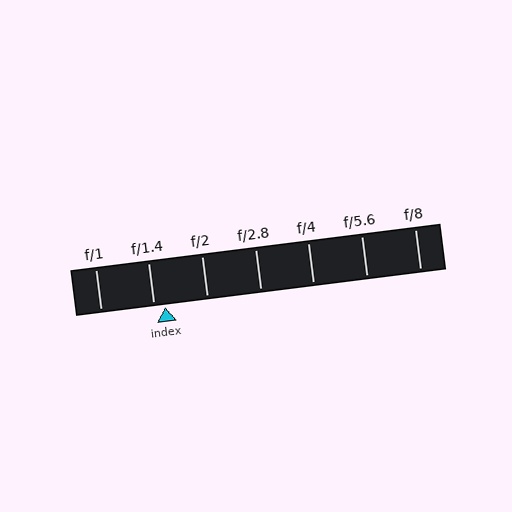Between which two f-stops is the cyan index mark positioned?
The index mark is between f/1.4 and f/2.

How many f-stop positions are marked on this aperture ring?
There are 7 f-stop positions marked.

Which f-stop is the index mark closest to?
The index mark is closest to f/1.4.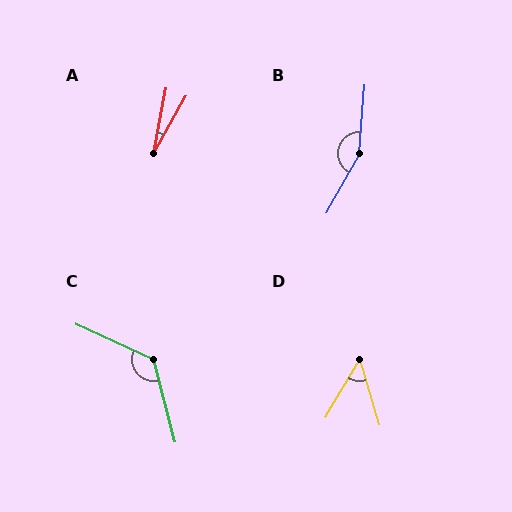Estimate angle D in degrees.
Approximately 47 degrees.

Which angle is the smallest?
A, at approximately 18 degrees.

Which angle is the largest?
B, at approximately 155 degrees.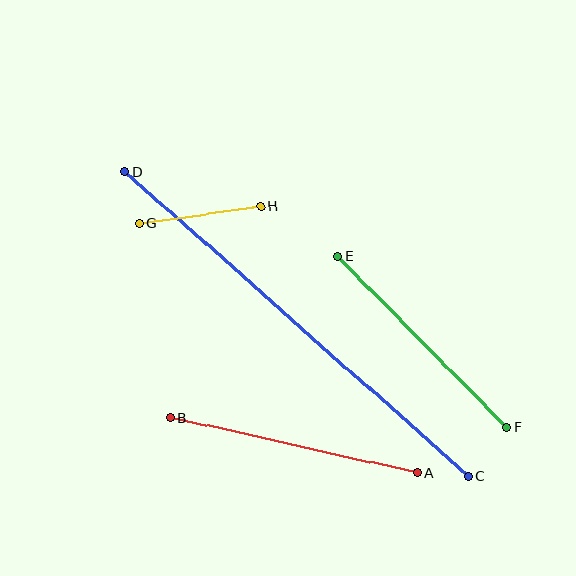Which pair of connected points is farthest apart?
Points C and D are farthest apart.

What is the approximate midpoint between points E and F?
The midpoint is at approximately (422, 341) pixels.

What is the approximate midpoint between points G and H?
The midpoint is at approximately (200, 215) pixels.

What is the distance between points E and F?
The distance is approximately 240 pixels.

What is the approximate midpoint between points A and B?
The midpoint is at approximately (294, 445) pixels.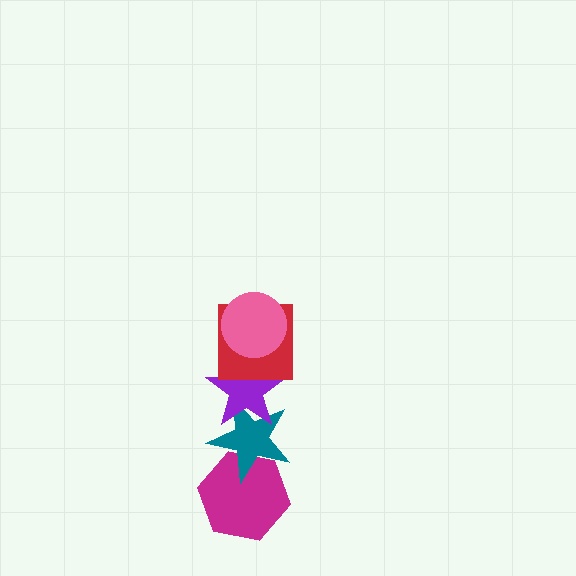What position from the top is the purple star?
The purple star is 3rd from the top.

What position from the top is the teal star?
The teal star is 4th from the top.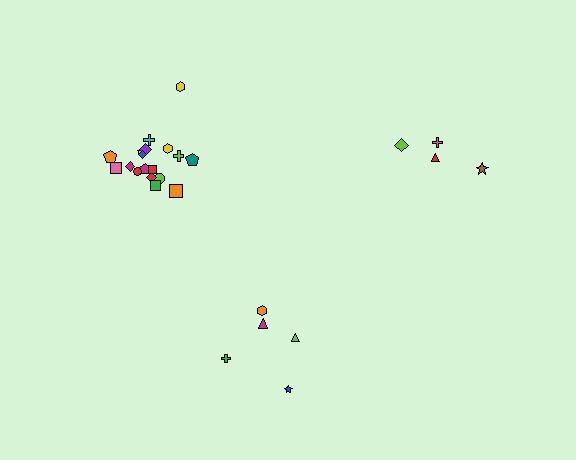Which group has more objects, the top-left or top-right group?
The top-left group.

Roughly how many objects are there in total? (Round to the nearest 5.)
Roughly 25 objects in total.